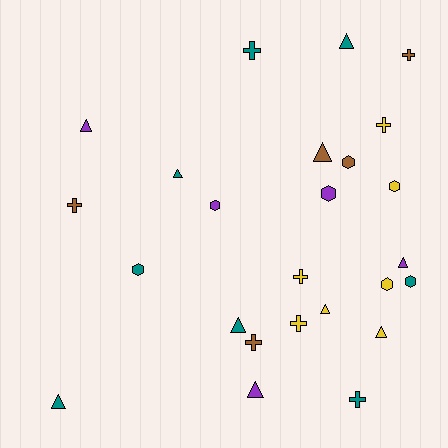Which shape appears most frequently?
Triangle, with 10 objects.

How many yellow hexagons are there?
There are 2 yellow hexagons.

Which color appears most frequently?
Teal, with 8 objects.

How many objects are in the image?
There are 25 objects.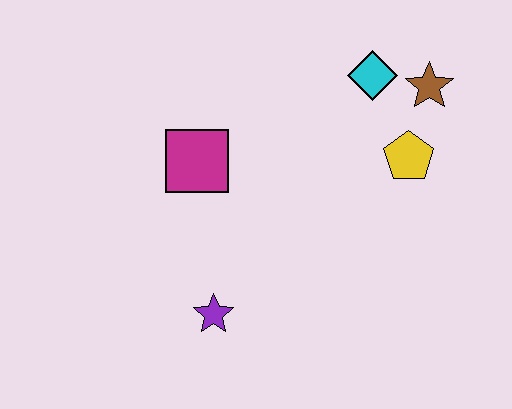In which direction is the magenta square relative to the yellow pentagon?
The magenta square is to the left of the yellow pentagon.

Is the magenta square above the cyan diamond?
No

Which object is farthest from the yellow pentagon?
The purple star is farthest from the yellow pentagon.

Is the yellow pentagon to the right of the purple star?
Yes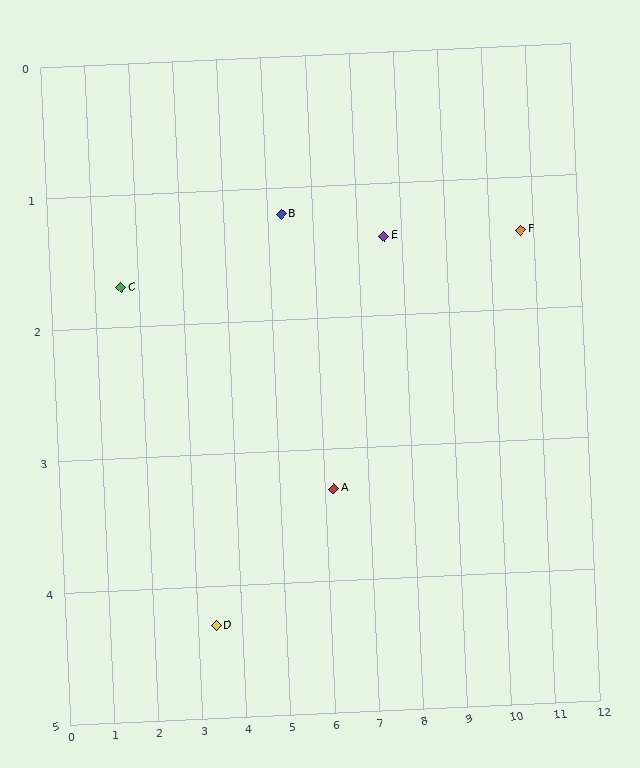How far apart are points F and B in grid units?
Points F and B are about 5.4 grid units apart.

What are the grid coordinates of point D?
Point D is at approximately (3.4, 4.3).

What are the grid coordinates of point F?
Point F is at approximately (10.7, 1.4).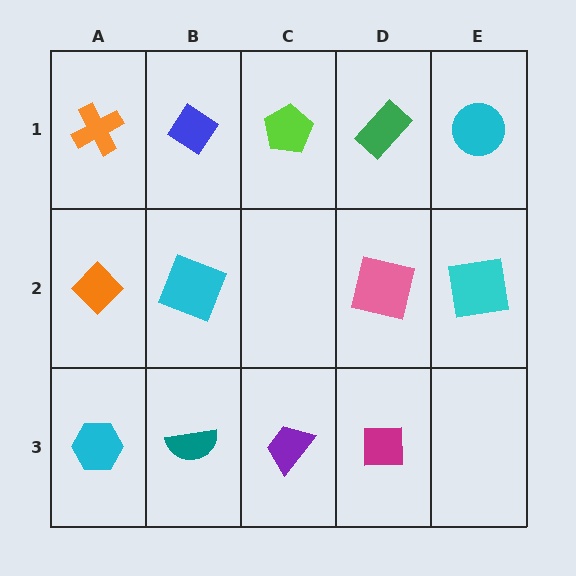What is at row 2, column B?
A cyan square.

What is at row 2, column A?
An orange diamond.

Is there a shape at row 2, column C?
No, that cell is empty.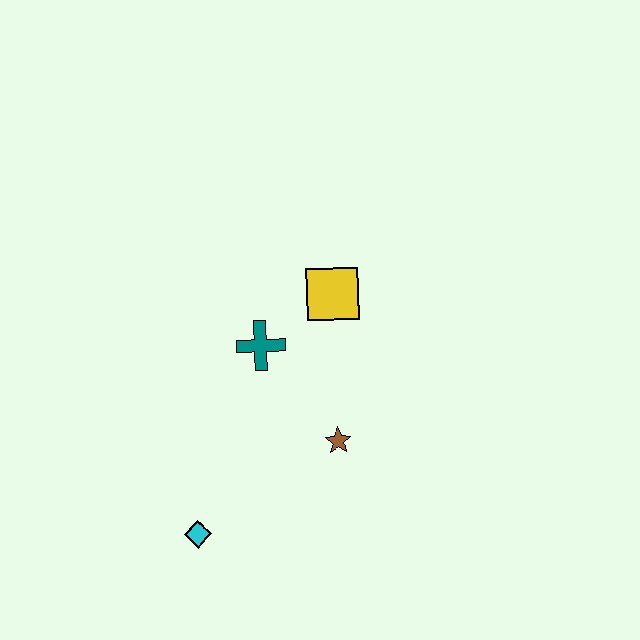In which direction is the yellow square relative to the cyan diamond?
The yellow square is above the cyan diamond.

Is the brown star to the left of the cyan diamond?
No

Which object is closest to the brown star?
The teal cross is closest to the brown star.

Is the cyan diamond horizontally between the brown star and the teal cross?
No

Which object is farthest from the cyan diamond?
The yellow square is farthest from the cyan diamond.